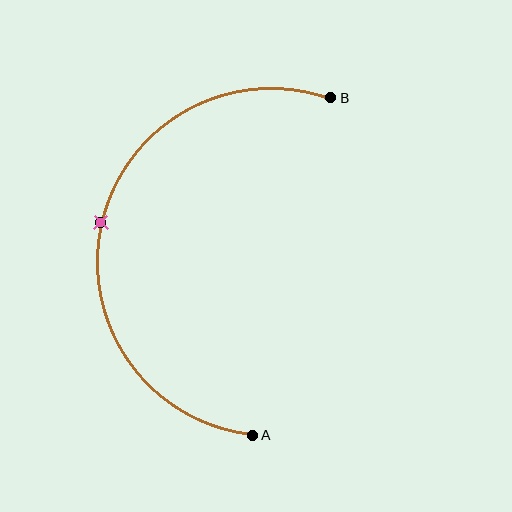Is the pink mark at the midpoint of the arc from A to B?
Yes. The pink mark lies on the arc at equal arc-length from both A and B — it is the arc midpoint.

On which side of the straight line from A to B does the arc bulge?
The arc bulges to the left of the straight line connecting A and B.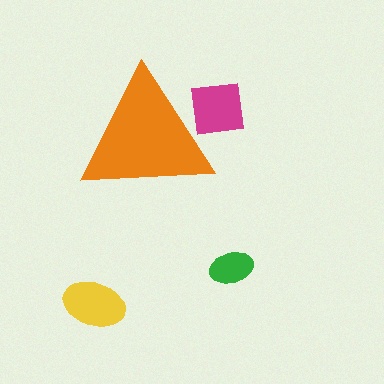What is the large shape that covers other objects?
An orange triangle.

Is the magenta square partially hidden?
Yes, the magenta square is partially hidden behind the orange triangle.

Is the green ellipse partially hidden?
No, the green ellipse is fully visible.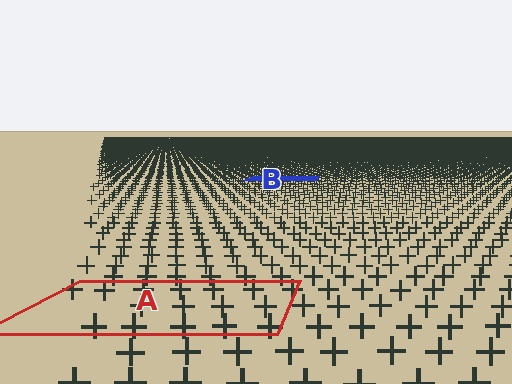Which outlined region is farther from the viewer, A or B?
Region B is farther from the viewer — the texture elements inside it appear smaller and more densely packed.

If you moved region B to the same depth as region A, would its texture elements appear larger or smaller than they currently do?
They would appear larger. At a closer depth, the same texture elements are projected at a bigger on-screen size.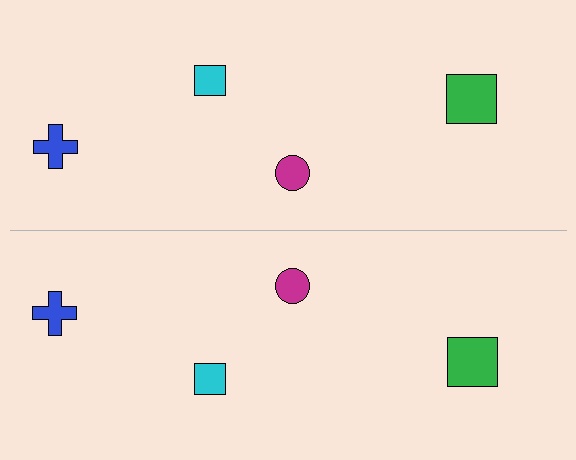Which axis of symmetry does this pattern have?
The pattern has a horizontal axis of symmetry running through the center of the image.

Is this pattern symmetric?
Yes, this pattern has bilateral (reflection) symmetry.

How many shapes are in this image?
There are 8 shapes in this image.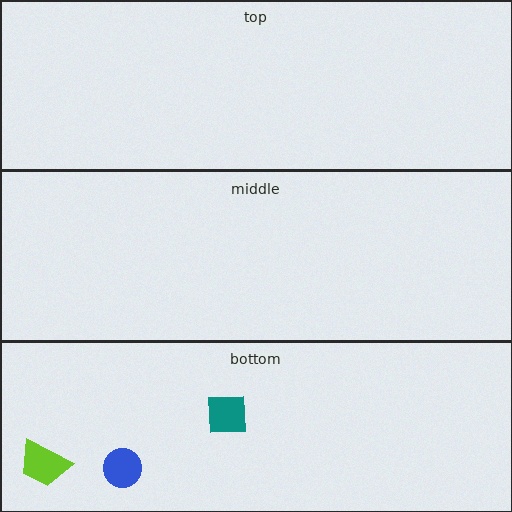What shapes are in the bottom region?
The teal square, the blue circle, the lime trapezoid.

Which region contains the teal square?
The bottom region.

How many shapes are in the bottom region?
3.